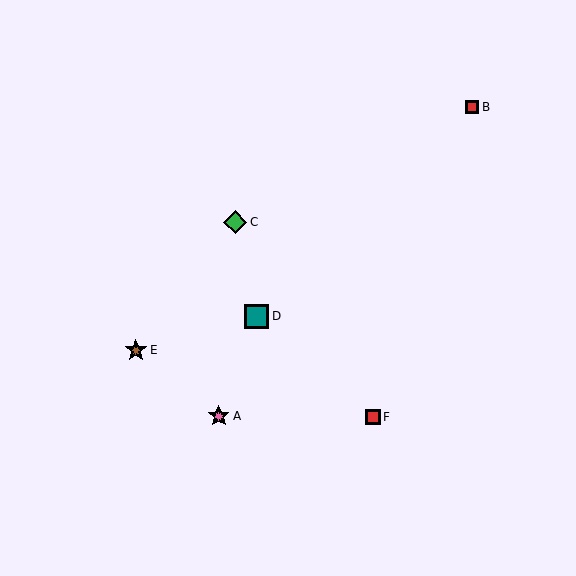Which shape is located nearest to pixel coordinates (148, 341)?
The brown star (labeled E) at (136, 350) is nearest to that location.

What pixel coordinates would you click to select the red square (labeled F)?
Click at (373, 417) to select the red square F.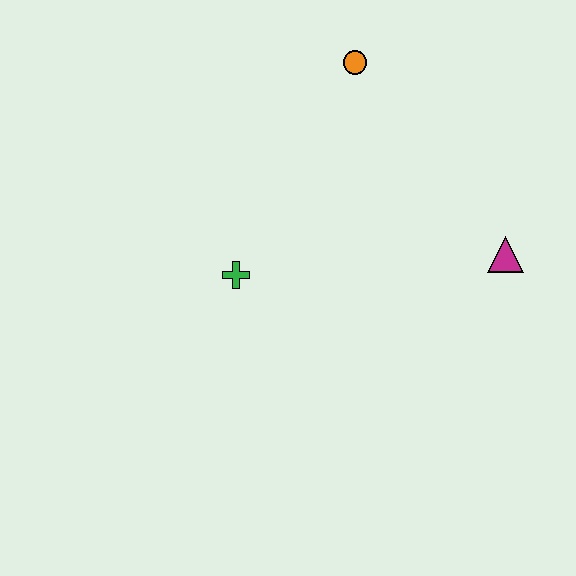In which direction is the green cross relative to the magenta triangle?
The green cross is to the left of the magenta triangle.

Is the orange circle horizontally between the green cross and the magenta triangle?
Yes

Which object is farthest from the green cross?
The magenta triangle is farthest from the green cross.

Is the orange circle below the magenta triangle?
No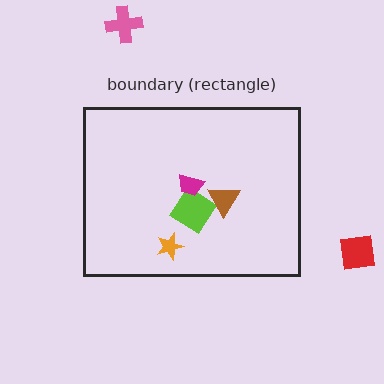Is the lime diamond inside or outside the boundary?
Inside.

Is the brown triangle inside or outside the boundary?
Inside.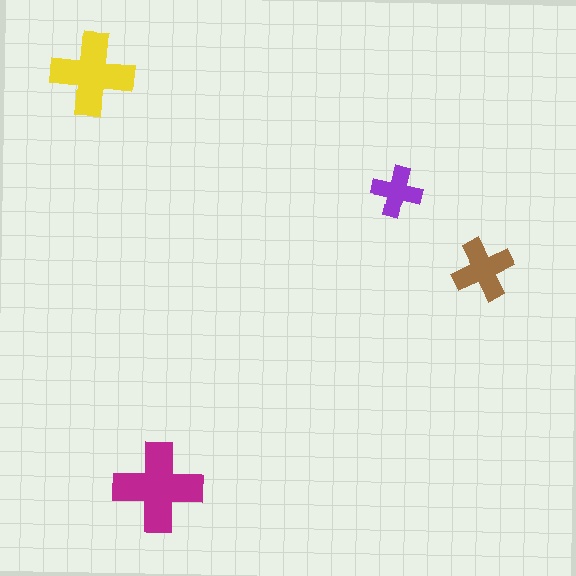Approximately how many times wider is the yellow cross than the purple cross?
About 1.5 times wider.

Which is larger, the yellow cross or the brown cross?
The yellow one.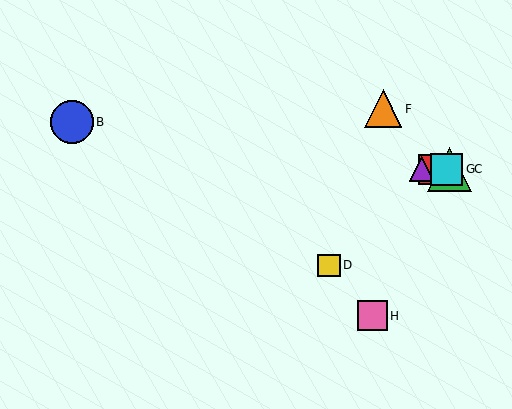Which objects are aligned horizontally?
Objects A, C, E, G are aligned horizontally.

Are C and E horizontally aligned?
Yes, both are at y≈169.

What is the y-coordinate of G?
Object G is at y≈169.